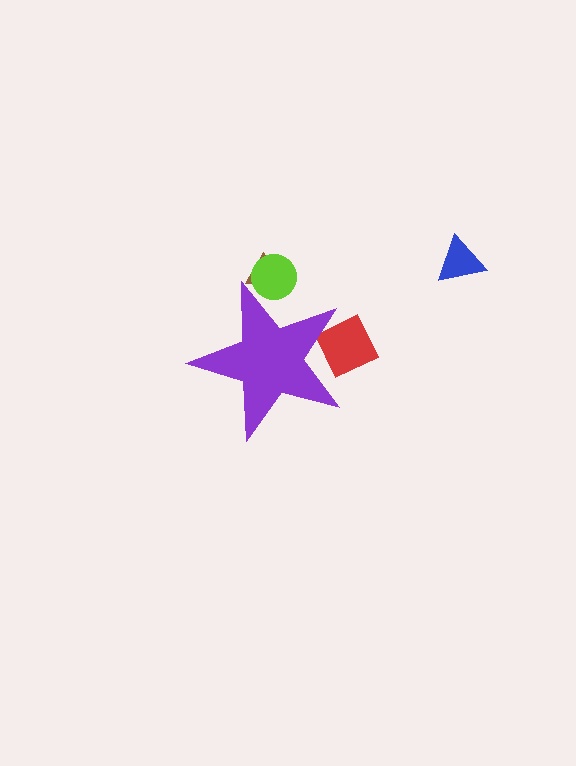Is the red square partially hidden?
Yes, the red square is partially hidden behind the purple star.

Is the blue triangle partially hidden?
No, the blue triangle is fully visible.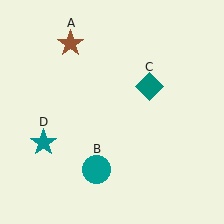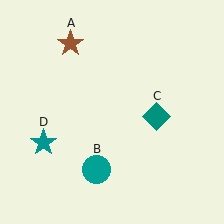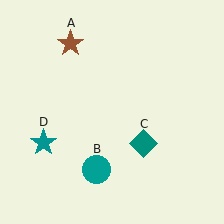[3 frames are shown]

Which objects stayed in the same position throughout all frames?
Brown star (object A) and teal circle (object B) and teal star (object D) remained stationary.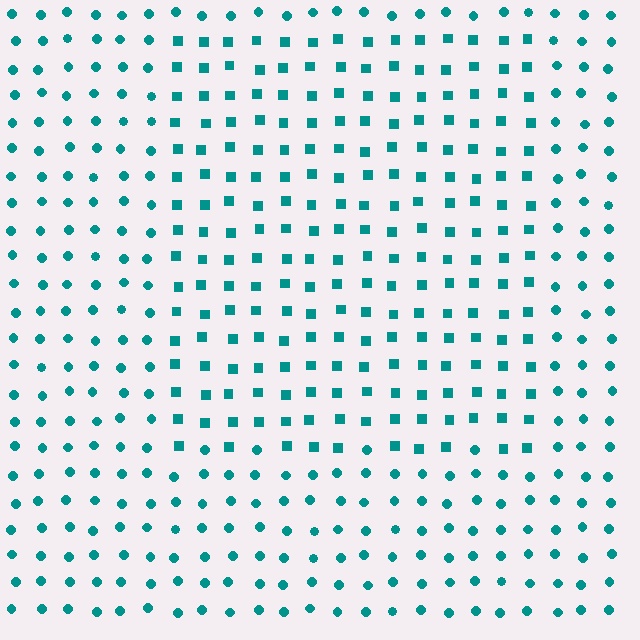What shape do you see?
I see a rectangle.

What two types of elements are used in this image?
The image uses squares inside the rectangle region and circles outside it.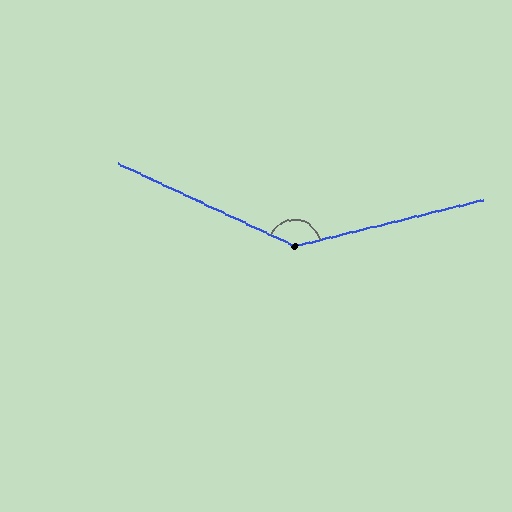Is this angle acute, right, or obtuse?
It is obtuse.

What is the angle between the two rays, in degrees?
Approximately 141 degrees.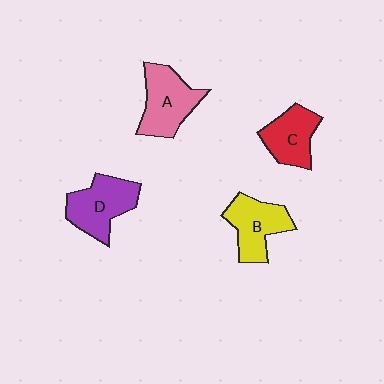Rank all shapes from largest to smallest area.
From largest to smallest: A (pink), D (purple), B (yellow), C (red).